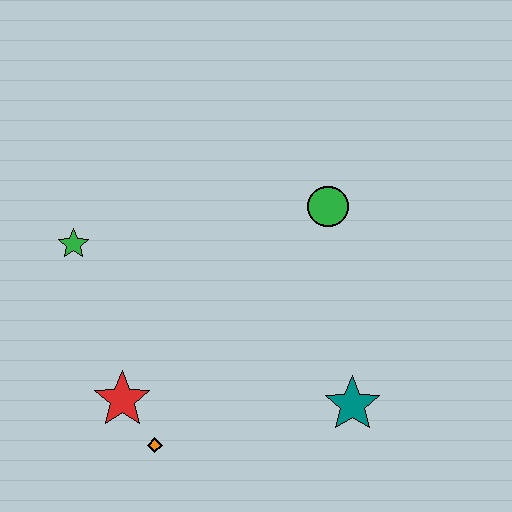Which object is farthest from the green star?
The teal star is farthest from the green star.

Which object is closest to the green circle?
The teal star is closest to the green circle.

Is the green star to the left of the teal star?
Yes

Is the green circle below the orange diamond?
No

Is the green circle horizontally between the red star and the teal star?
Yes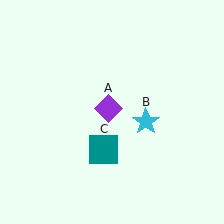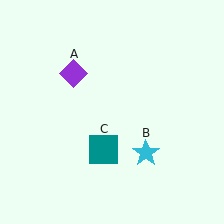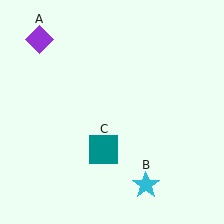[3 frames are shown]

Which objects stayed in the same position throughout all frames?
Teal square (object C) remained stationary.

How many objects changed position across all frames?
2 objects changed position: purple diamond (object A), cyan star (object B).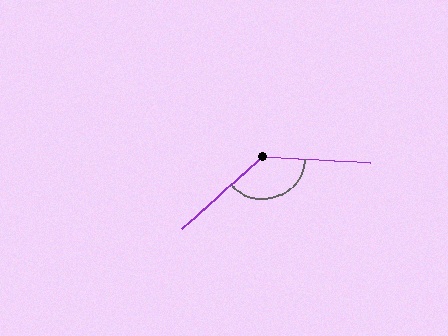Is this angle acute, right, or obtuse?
It is obtuse.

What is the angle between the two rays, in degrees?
Approximately 135 degrees.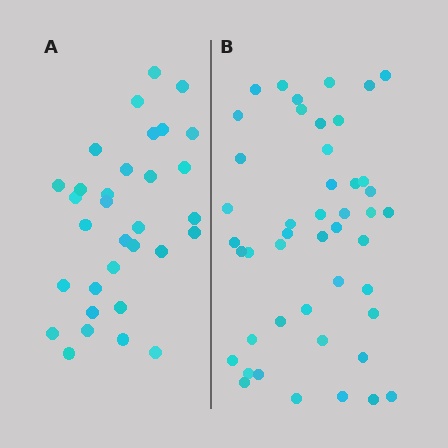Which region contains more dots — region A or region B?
Region B (the right region) has more dots.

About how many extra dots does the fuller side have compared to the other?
Region B has approximately 15 more dots than region A.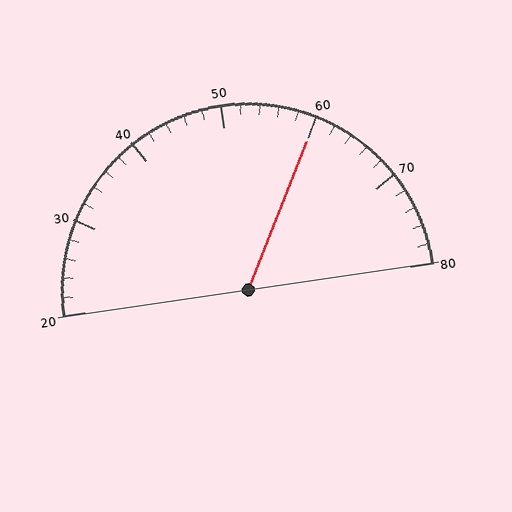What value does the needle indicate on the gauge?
The needle indicates approximately 60.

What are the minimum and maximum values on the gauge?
The gauge ranges from 20 to 80.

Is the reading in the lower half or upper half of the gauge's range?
The reading is in the upper half of the range (20 to 80).